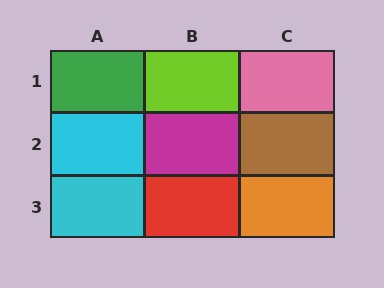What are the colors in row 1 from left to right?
Green, lime, pink.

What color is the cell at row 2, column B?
Magenta.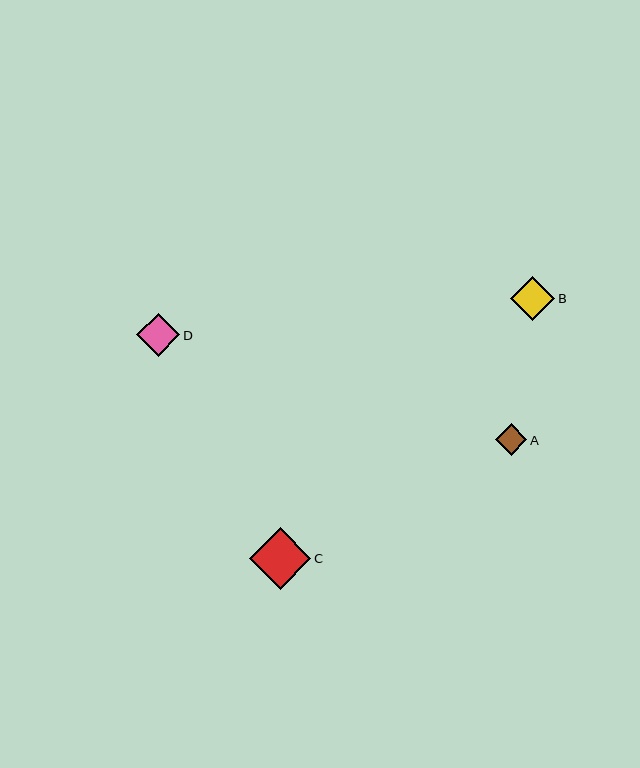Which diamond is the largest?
Diamond C is the largest with a size of approximately 62 pixels.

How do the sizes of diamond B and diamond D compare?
Diamond B and diamond D are approximately the same size.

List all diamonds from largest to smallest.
From largest to smallest: C, B, D, A.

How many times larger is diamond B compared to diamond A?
Diamond B is approximately 1.4 times the size of diamond A.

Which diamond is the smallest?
Diamond A is the smallest with a size of approximately 31 pixels.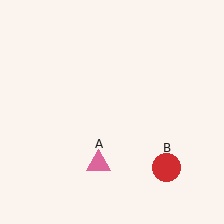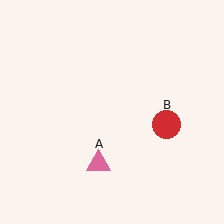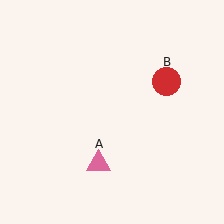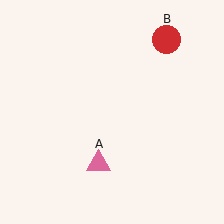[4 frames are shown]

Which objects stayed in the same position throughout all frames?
Pink triangle (object A) remained stationary.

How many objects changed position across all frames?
1 object changed position: red circle (object B).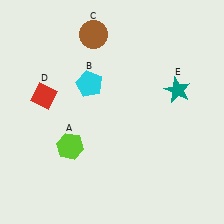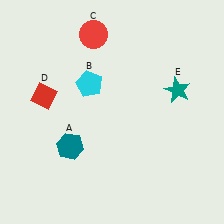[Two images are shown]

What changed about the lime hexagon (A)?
In Image 1, A is lime. In Image 2, it changed to teal.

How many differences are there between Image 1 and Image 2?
There are 2 differences between the two images.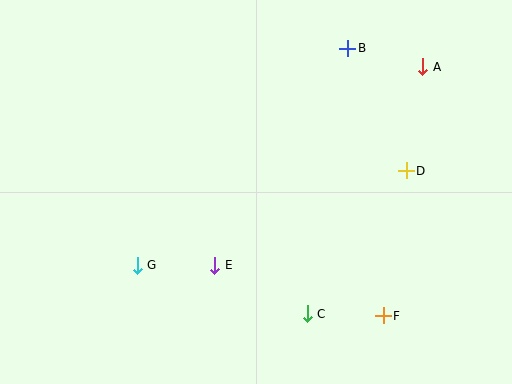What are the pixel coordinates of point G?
Point G is at (137, 265).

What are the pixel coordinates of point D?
Point D is at (406, 171).